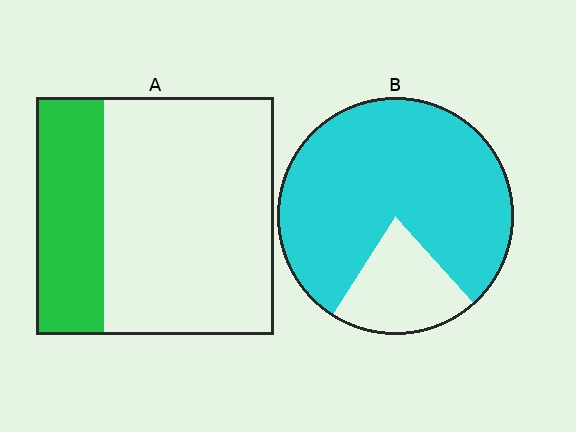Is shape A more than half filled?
No.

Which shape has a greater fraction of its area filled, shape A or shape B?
Shape B.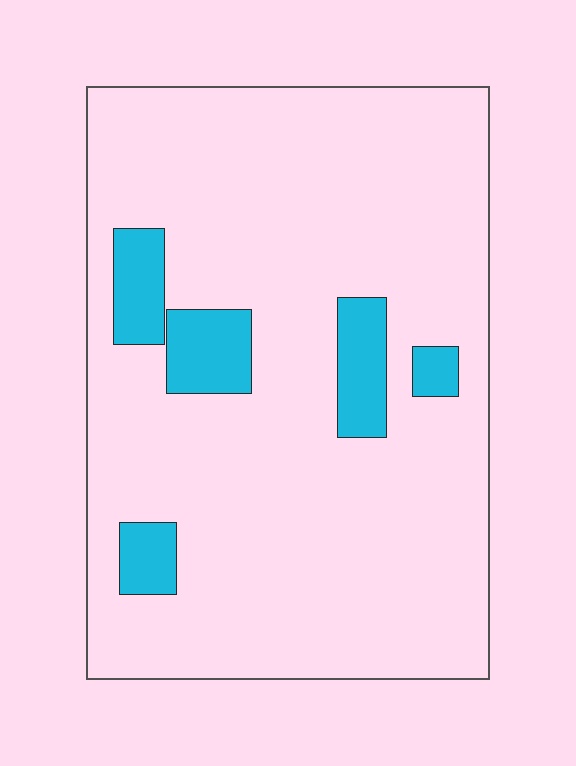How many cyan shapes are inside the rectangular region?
5.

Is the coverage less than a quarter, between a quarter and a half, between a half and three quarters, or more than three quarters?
Less than a quarter.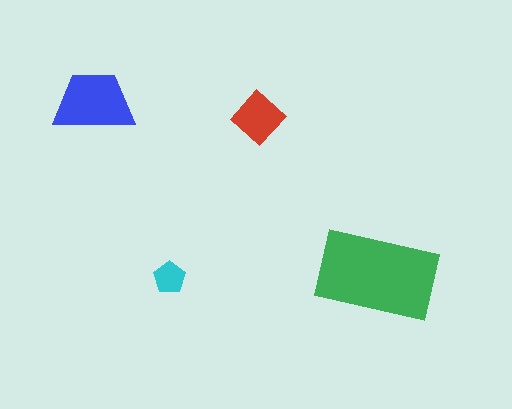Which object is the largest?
The green rectangle.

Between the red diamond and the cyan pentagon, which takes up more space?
The red diamond.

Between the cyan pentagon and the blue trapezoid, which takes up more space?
The blue trapezoid.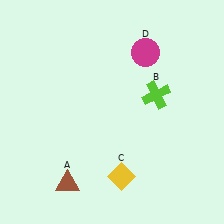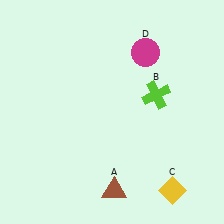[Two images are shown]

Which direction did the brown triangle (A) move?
The brown triangle (A) moved right.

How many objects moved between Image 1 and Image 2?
2 objects moved between the two images.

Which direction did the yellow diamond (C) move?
The yellow diamond (C) moved right.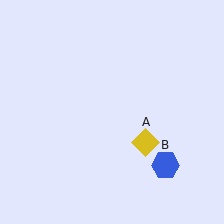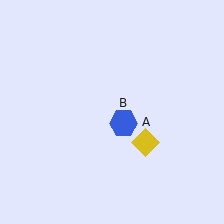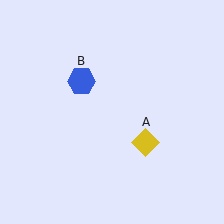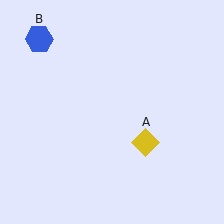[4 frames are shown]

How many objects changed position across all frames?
1 object changed position: blue hexagon (object B).